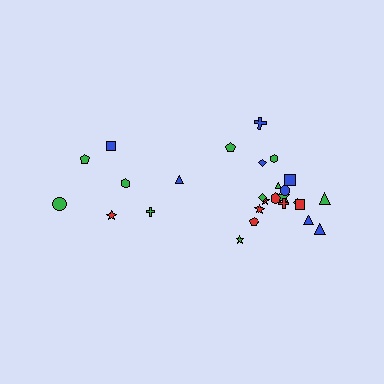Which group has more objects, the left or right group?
The right group.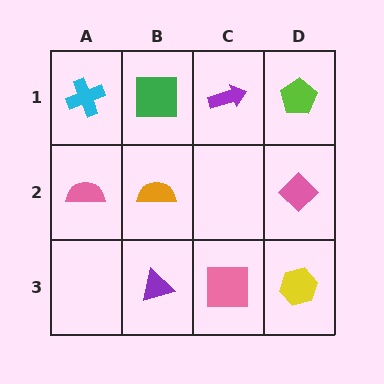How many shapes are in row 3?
3 shapes.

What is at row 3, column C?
A pink square.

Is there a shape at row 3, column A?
No, that cell is empty.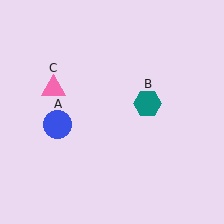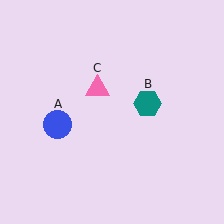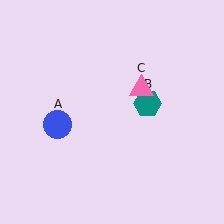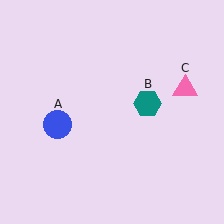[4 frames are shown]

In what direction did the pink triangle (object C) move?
The pink triangle (object C) moved right.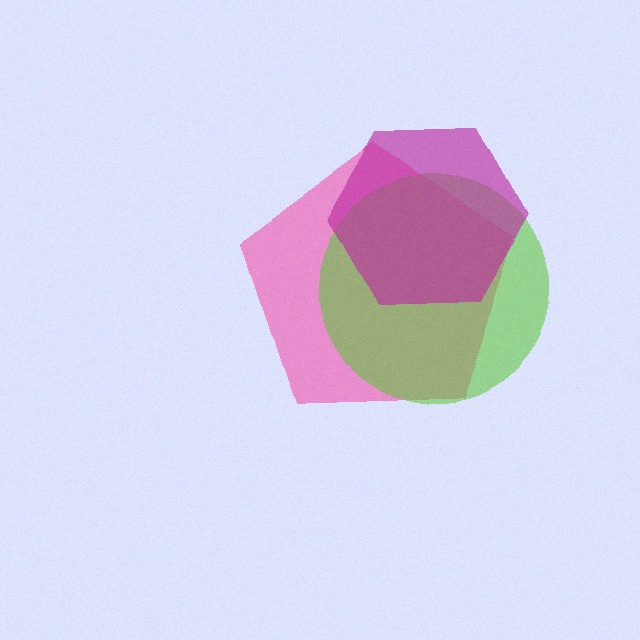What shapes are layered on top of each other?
The layered shapes are: a pink pentagon, a lime circle, a magenta hexagon.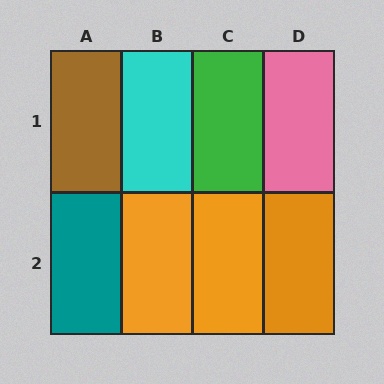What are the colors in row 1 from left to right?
Brown, cyan, green, pink.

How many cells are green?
1 cell is green.